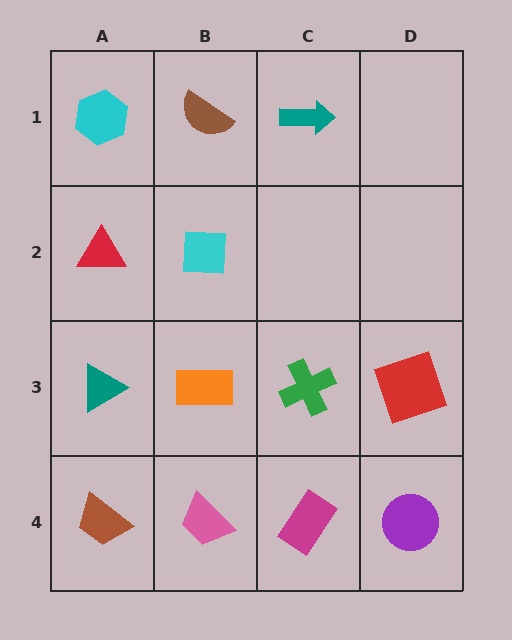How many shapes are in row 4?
4 shapes.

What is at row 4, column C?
A magenta rectangle.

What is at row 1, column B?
A brown semicircle.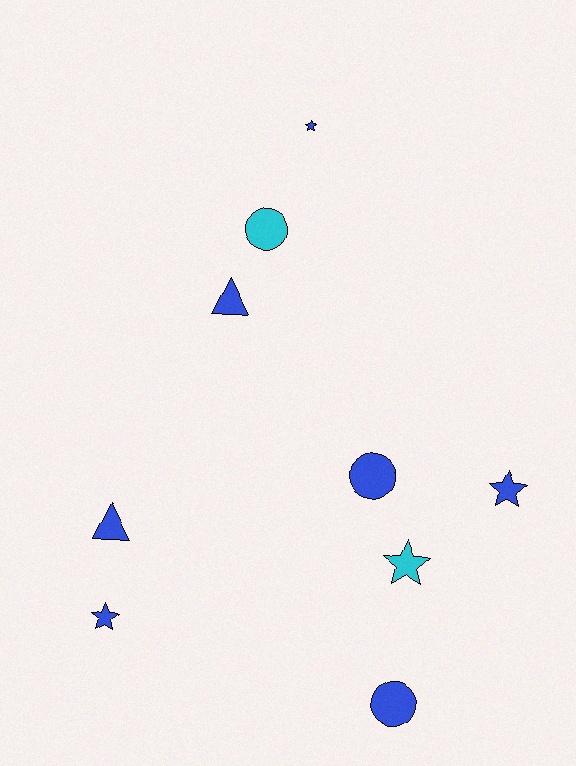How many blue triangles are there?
There are 2 blue triangles.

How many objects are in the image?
There are 9 objects.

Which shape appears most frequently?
Star, with 4 objects.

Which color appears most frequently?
Blue, with 7 objects.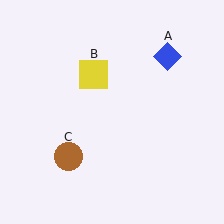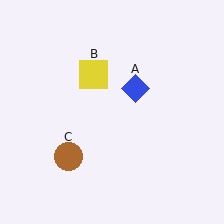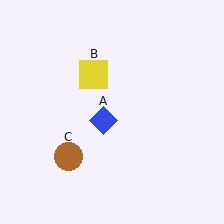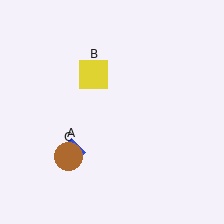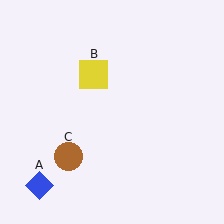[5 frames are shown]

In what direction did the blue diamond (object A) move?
The blue diamond (object A) moved down and to the left.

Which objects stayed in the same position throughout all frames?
Yellow square (object B) and brown circle (object C) remained stationary.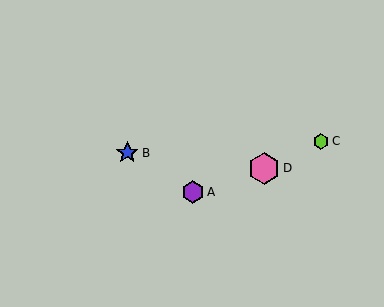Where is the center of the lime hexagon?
The center of the lime hexagon is at (321, 141).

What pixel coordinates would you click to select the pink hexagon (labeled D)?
Click at (264, 168) to select the pink hexagon D.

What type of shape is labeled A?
Shape A is a purple hexagon.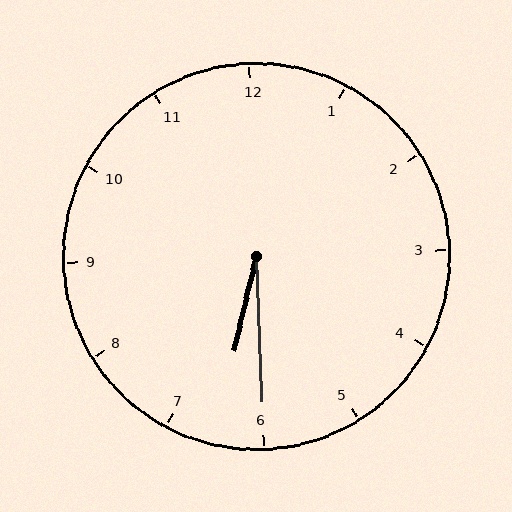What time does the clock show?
6:30.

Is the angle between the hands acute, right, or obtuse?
It is acute.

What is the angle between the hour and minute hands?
Approximately 15 degrees.